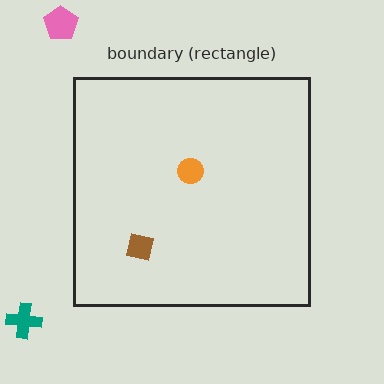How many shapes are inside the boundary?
2 inside, 2 outside.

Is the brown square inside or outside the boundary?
Inside.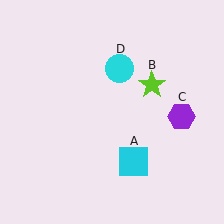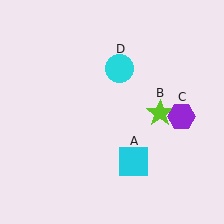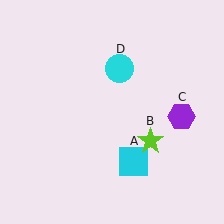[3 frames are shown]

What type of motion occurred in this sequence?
The lime star (object B) rotated clockwise around the center of the scene.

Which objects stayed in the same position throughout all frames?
Cyan square (object A) and purple hexagon (object C) and cyan circle (object D) remained stationary.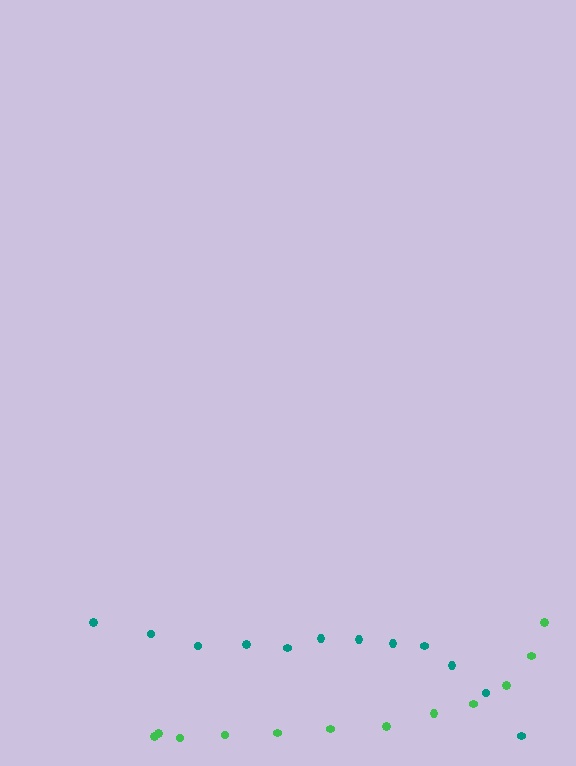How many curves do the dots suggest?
There are 2 distinct paths.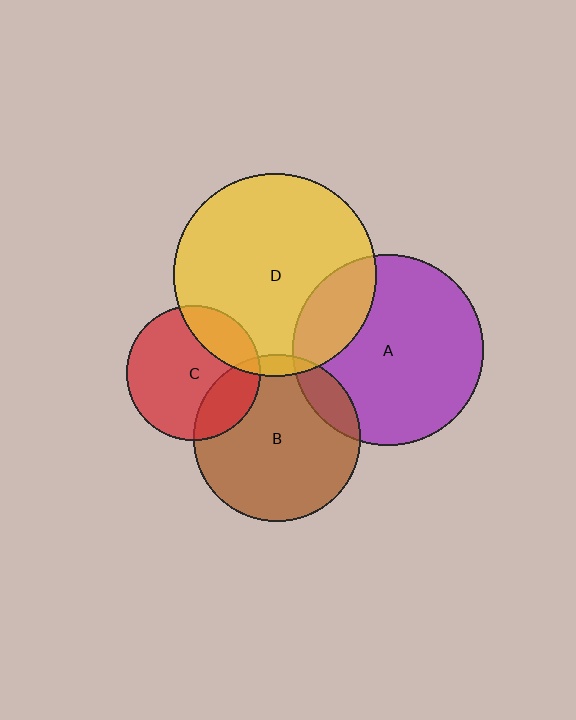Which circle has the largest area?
Circle D (yellow).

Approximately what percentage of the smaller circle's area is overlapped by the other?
Approximately 25%.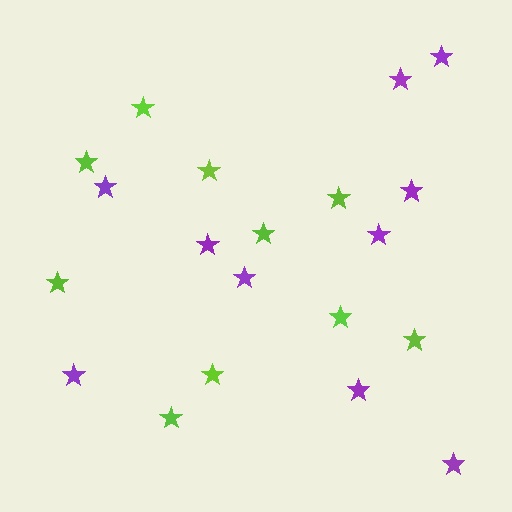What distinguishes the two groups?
There are 2 groups: one group of lime stars (10) and one group of purple stars (10).